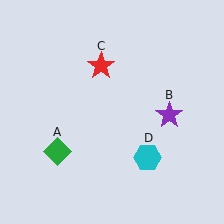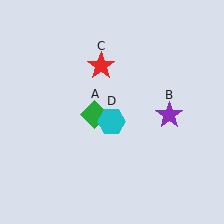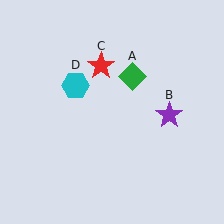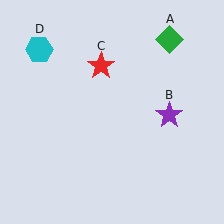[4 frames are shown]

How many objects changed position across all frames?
2 objects changed position: green diamond (object A), cyan hexagon (object D).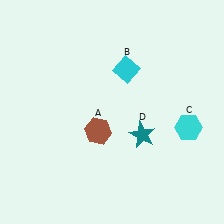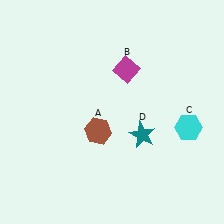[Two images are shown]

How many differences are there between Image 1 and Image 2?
There is 1 difference between the two images.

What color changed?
The diamond (B) changed from cyan in Image 1 to magenta in Image 2.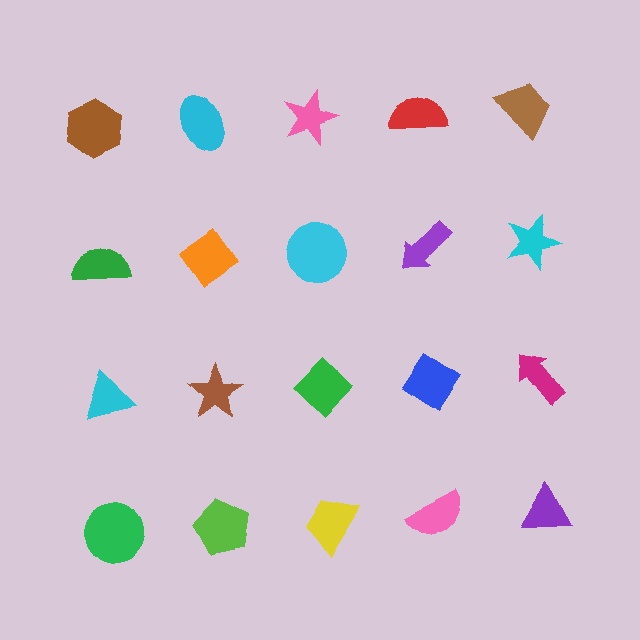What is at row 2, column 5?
A cyan star.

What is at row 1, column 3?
A pink star.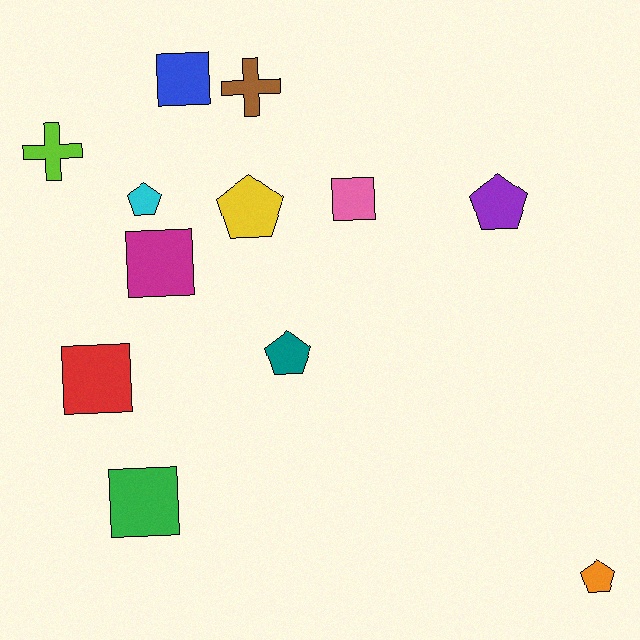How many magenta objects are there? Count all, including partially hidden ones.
There is 1 magenta object.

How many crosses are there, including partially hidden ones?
There are 2 crosses.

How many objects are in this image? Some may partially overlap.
There are 12 objects.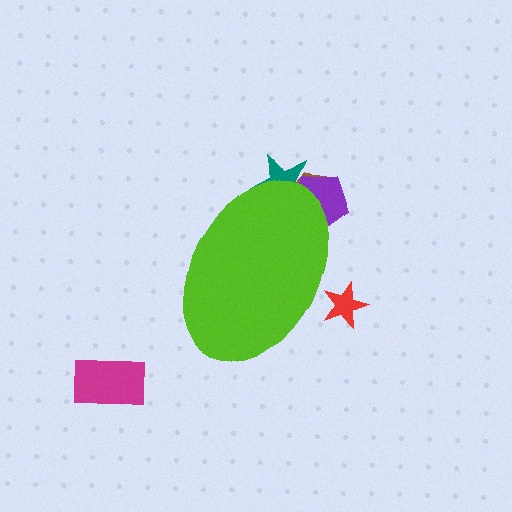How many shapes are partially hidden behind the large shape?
4 shapes are partially hidden.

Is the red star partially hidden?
Yes, the red star is partially hidden behind the lime ellipse.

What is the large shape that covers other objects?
A lime ellipse.